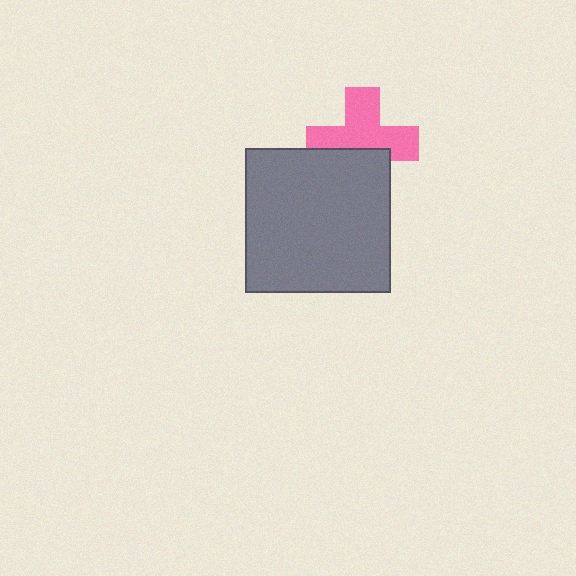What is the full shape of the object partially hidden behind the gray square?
The partially hidden object is a pink cross.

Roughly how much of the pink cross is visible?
About half of it is visible (roughly 63%).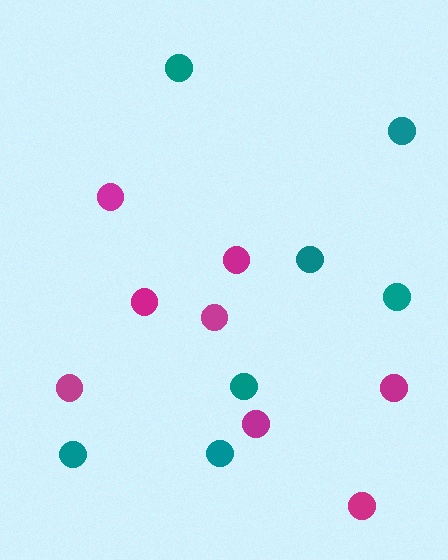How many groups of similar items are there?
There are 2 groups: one group of magenta circles (8) and one group of teal circles (7).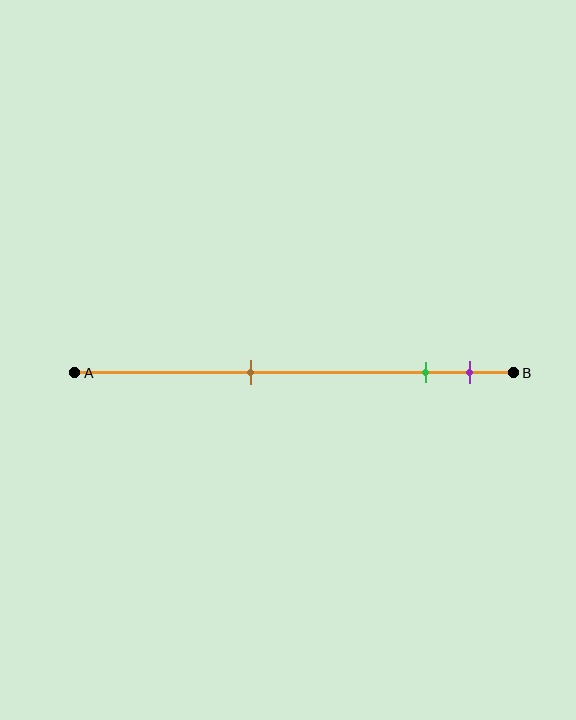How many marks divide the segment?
There are 3 marks dividing the segment.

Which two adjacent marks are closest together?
The green and purple marks are the closest adjacent pair.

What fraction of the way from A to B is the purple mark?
The purple mark is approximately 90% (0.9) of the way from A to B.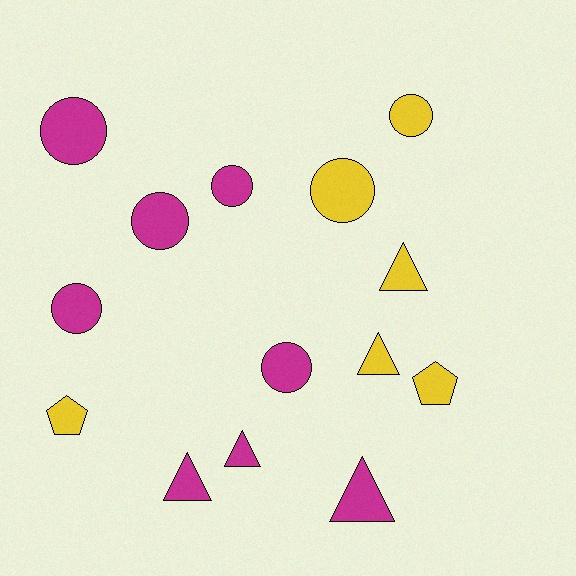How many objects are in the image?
There are 14 objects.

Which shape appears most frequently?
Circle, with 7 objects.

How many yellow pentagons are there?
There are 2 yellow pentagons.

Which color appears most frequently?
Magenta, with 8 objects.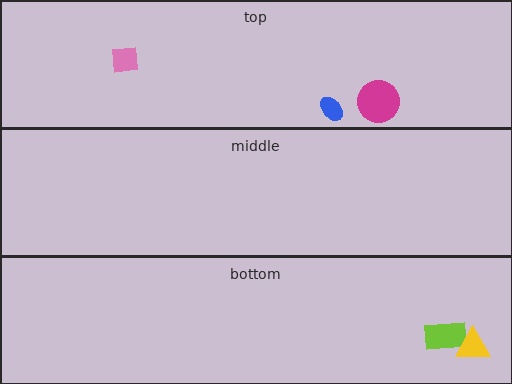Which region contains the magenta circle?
The top region.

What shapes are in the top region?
The pink square, the magenta circle, the blue ellipse.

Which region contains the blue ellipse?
The top region.